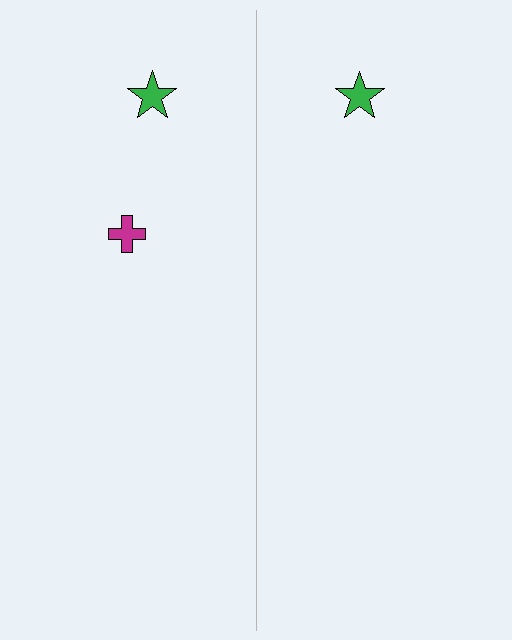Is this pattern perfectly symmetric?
No, the pattern is not perfectly symmetric. A magenta cross is missing from the right side.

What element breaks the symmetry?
A magenta cross is missing from the right side.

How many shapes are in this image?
There are 3 shapes in this image.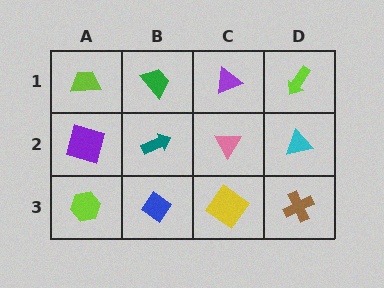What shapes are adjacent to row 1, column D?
A cyan triangle (row 2, column D), a purple triangle (row 1, column C).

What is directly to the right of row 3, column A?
A blue diamond.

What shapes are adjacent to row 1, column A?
A purple square (row 2, column A), a green trapezoid (row 1, column B).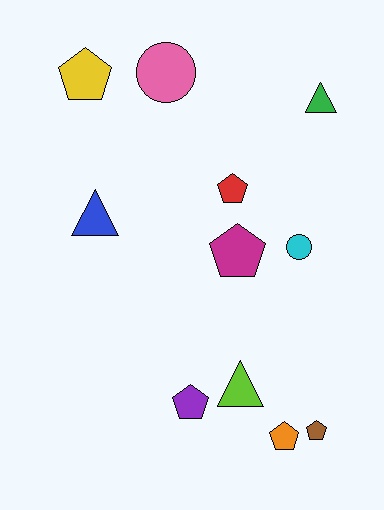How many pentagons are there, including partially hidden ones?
There are 6 pentagons.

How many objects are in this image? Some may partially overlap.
There are 11 objects.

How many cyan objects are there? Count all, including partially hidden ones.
There is 1 cyan object.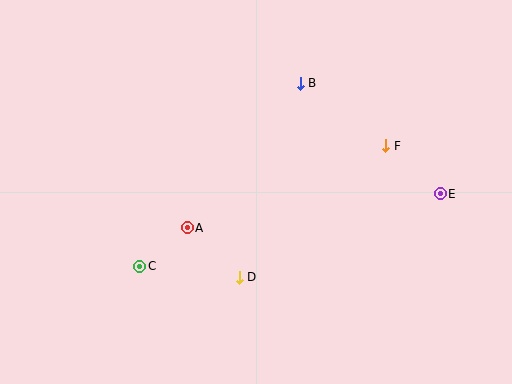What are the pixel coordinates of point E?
Point E is at (440, 194).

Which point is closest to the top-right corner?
Point F is closest to the top-right corner.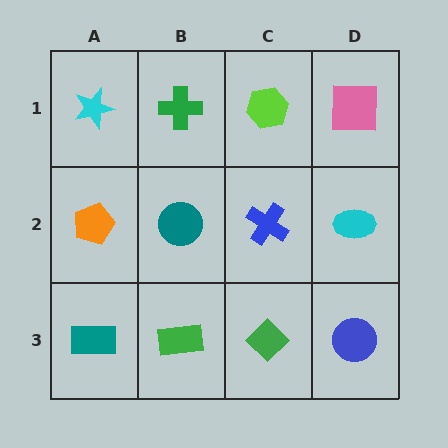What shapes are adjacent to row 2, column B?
A green cross (row 1, column B), a green rectangle (row 3, column B), an orange pentagon (row 2, column A), a blue cross (row 2, column C).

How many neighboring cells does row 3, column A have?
2.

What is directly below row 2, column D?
A blue circle.